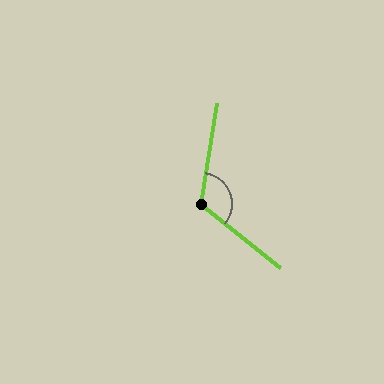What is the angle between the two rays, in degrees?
Approximately 120 degrees.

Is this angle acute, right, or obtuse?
It is obtuse.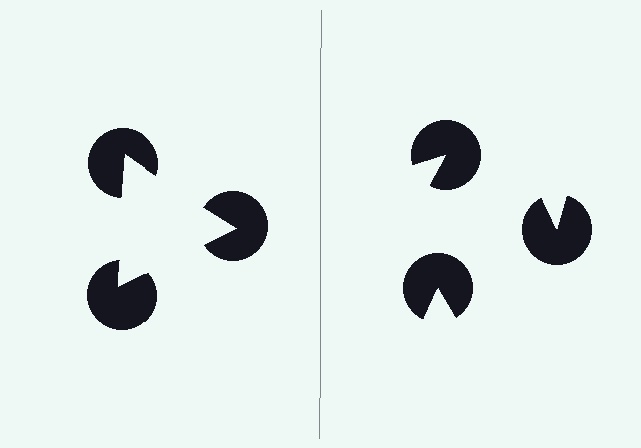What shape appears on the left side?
An illusory triangle.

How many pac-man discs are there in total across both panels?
6 — 3 on each side.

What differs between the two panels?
The pac-man discs are positioned identically on both sides; only the wedge orientations differ. On the left they align to a triangle; on the right they are misaligned.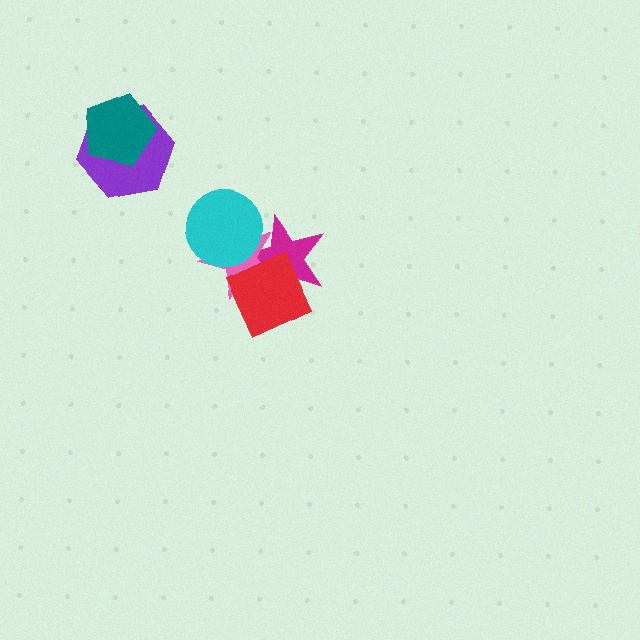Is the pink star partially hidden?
Yes, it is partially covered by another shape.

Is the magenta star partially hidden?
Yes, it is partially covered by another shape.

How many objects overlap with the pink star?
3 objects overlap with the pink star.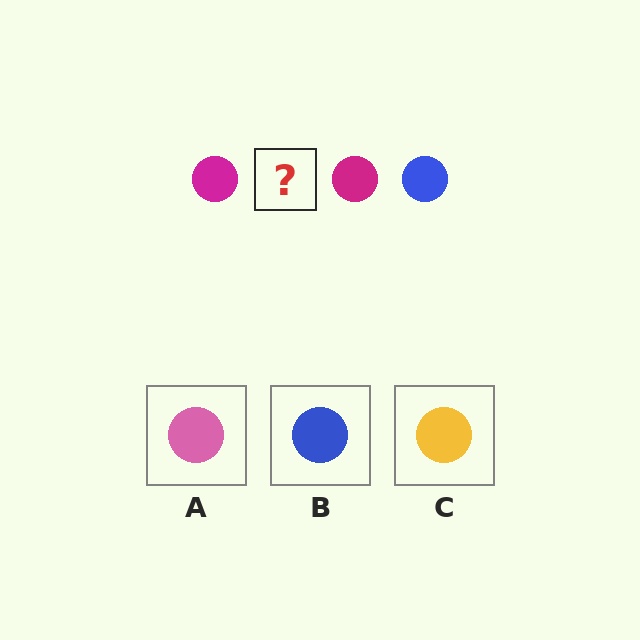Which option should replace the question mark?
Option B.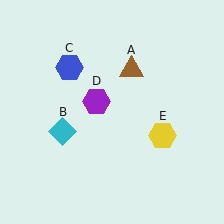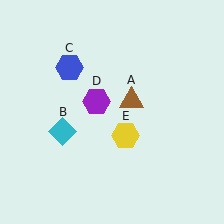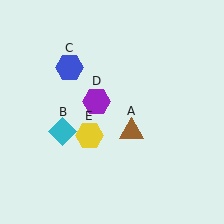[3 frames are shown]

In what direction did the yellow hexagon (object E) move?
The yellow hexagon (object E) moved left.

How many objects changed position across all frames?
2 objects changed position: brown triangle (object A), yellow hexagon (object E).